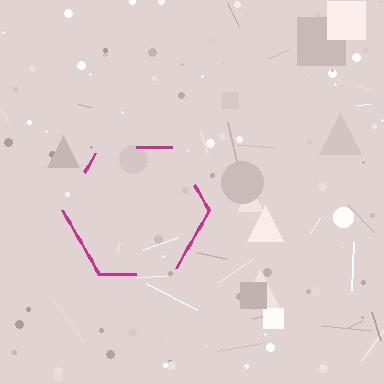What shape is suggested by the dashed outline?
The dashed outline suggests a hexagon.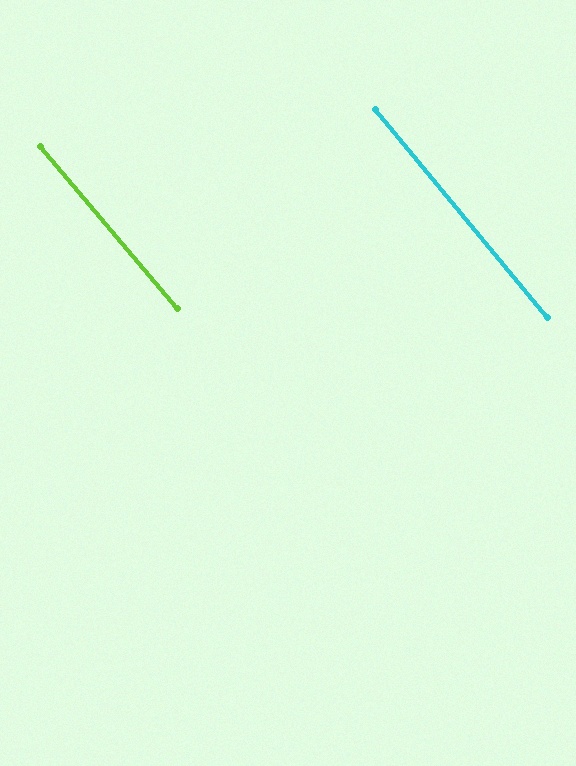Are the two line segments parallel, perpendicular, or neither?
Parallel — their directions differ by only 0.8°.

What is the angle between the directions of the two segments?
Approximately 1 degree.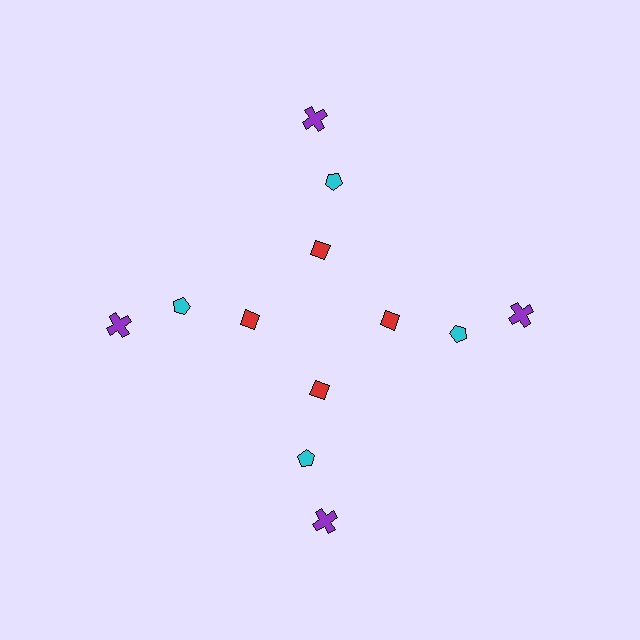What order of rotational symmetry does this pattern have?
This pattern has 4-fold rotational symmetry.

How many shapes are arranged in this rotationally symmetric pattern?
There are 12 shapes, arranged in 4 groups of 3.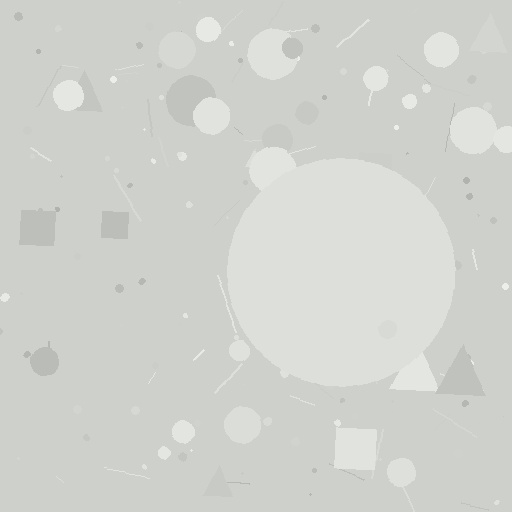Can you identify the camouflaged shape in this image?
The camouflaged shape is a circle.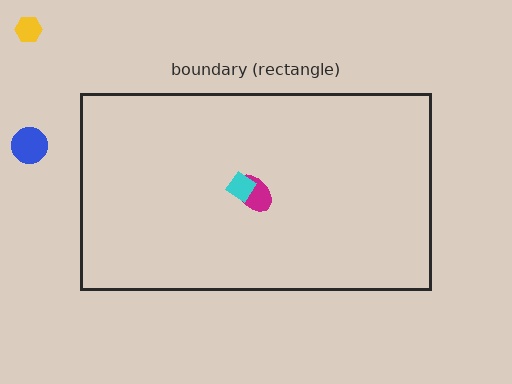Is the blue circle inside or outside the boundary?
Outside.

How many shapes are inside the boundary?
2 inside, 2 outside.